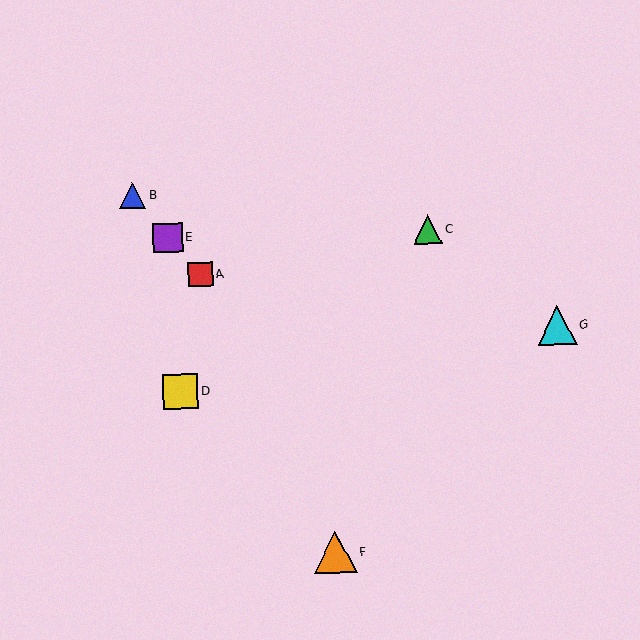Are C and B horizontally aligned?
No, C is at y≈230 and B is at y≈196.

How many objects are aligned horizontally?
2 objects (C, E) are aligned horizontally.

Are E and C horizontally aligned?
Yes, both are at y≈238.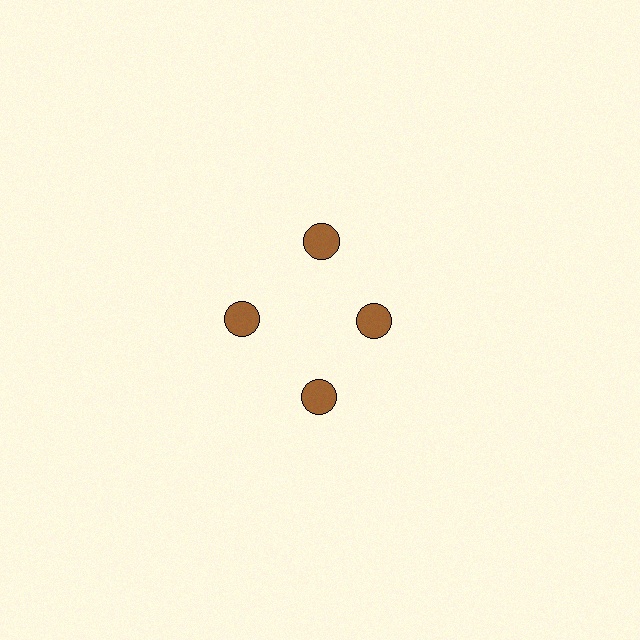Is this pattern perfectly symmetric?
No. The 4 brown circles are arranged in a ring, but one element near the 3 o'clock position is pulled inward toward the center, breaking the 4-fold rotational symmetry.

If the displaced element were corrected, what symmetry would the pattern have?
It would have 4-fold rotational symmetry — the pattern would map onto itself every 90 degrees.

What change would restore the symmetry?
The symmetry would be restored by moving it outward, back onto the ring so that all 4 circles sit at equal angles and equal distance from the center.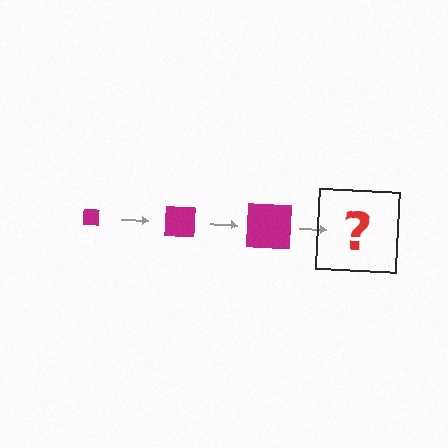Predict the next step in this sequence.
The next step is a magenta square, larger than the previous one.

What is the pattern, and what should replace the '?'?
The pattern is that the square gets progressively larger each step. The '?' should be a magenta square, larger than the previous one.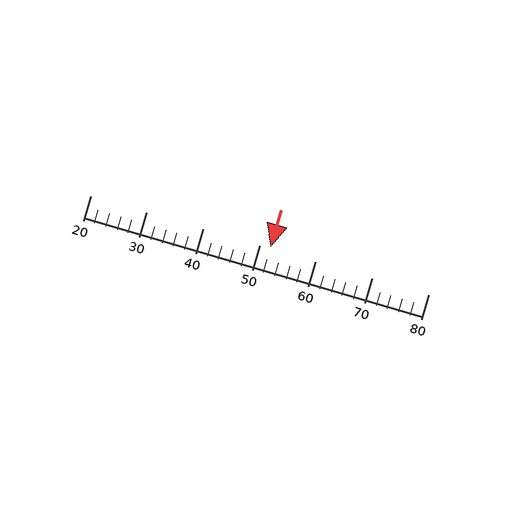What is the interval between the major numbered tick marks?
The major tick marks are spaced 10 units apart.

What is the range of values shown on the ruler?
The ruler shows values from 20 to 80.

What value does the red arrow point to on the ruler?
The red arrow points to approximately 52.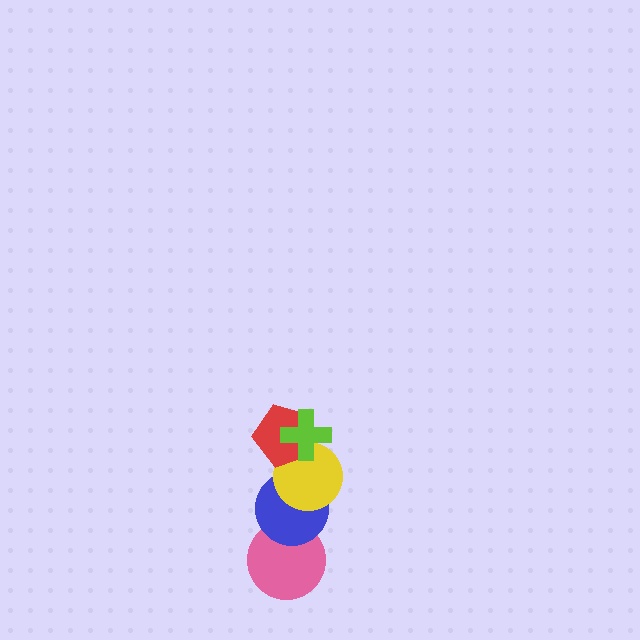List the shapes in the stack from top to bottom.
From top to bottom: the lime cross, the red pentagon, the yellow circle, the blue circle, the pink circle.